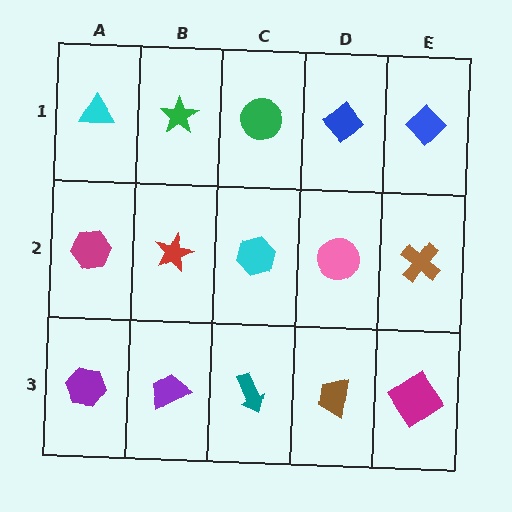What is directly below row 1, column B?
A red star.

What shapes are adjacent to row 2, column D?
A blue diamond (row 1, column D), a brown trapezoid (row 3, column D), a cyan hexagon (row 2, column C), a brown cross (row 2, column E).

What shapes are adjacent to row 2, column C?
A green circle (row 1, column C), a teal arrow (row 3, column C), a red star (row 2, column B), a pink circle (row 2, column D).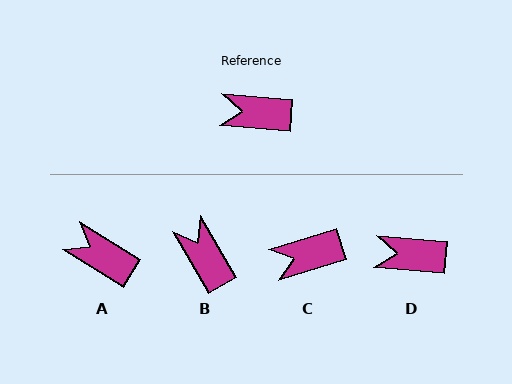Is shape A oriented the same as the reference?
No, it is off by about 27 degrees.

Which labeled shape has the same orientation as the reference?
D.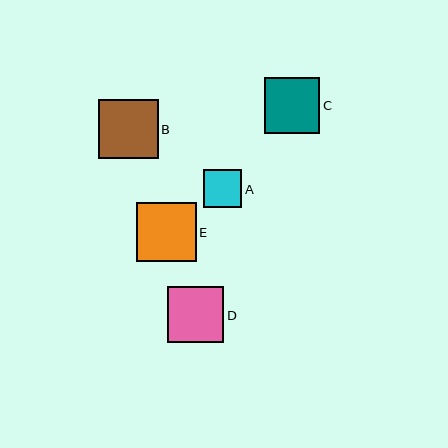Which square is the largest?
Square E is the largest with a size of approximately 59 pixels.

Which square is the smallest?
Square A is the smallest with a size of approximately 38 pixels.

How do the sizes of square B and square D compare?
Square B and square D are approximately the same size.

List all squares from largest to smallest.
From largest to smallest: E, B, D, C, A.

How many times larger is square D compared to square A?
Square D is approximately 1.5 times the size of square A.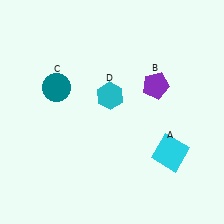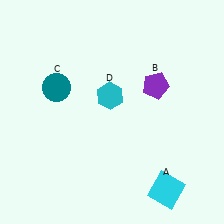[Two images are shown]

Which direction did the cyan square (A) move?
The cyan square (A) moved down.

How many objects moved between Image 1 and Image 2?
1 object moved between the two images.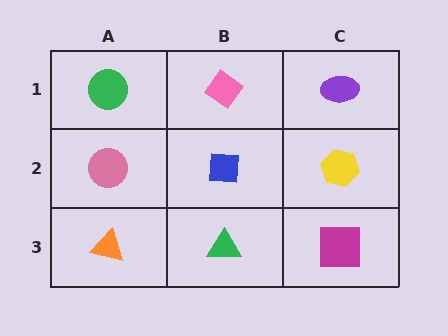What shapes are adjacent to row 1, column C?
A yellow hexagon (row 2, column C), a pink diamond (row 1, column B).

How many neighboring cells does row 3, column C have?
2.